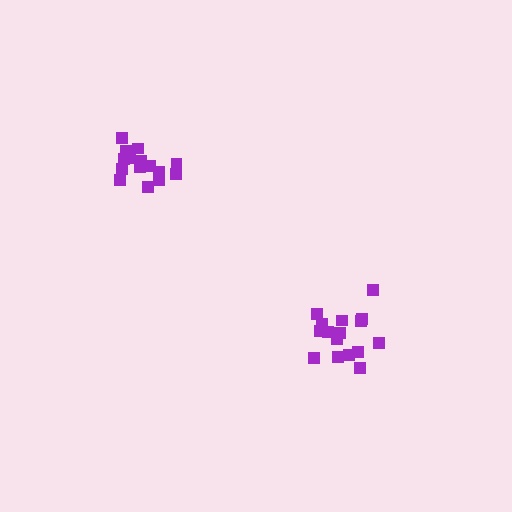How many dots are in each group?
Group 1: 16 dots, Group 2: 15 dots (31 total).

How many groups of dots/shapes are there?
There are 2 groups.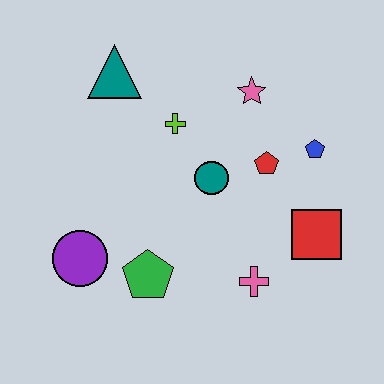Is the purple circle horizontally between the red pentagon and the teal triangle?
No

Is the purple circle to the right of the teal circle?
No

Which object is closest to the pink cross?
The red square is closest to the pink cross.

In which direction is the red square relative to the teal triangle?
The red square is to the right of the teal triangle.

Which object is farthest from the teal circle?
The purple circle is farthest from the teal circle.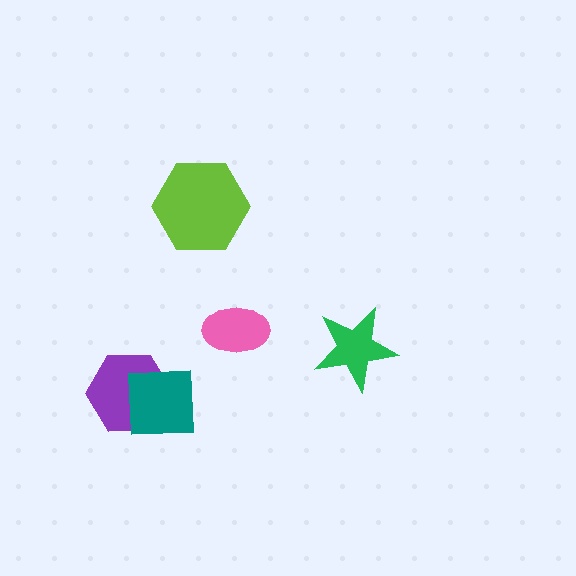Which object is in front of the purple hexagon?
The teal square is in front of the purple hexagon.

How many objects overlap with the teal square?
1 object overlaps with the teal square.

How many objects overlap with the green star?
0 objects overlap with the green star.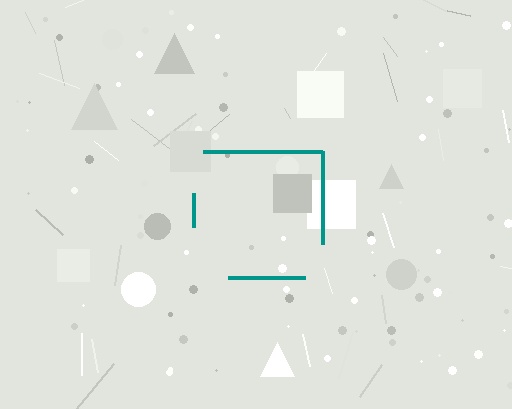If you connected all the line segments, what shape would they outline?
They would outline a square.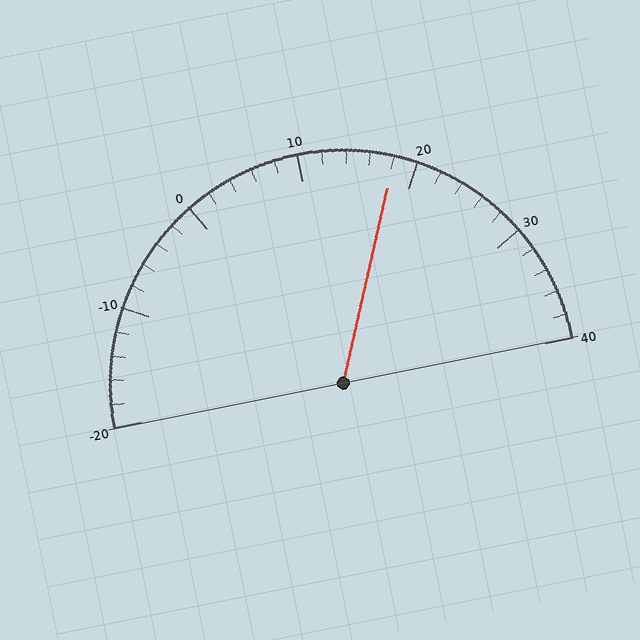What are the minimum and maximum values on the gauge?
The gauge ranges from -20 to 40.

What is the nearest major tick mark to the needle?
The nearest major tick mark is 20.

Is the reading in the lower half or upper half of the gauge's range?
The reading is in the upper half of the range (-20 to 40).